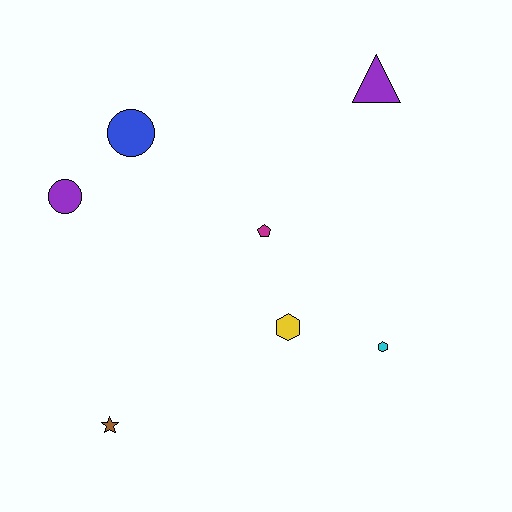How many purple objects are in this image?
There are 2 purple objects.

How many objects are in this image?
There are 7 objects.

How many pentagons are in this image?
There is 1 pentagon.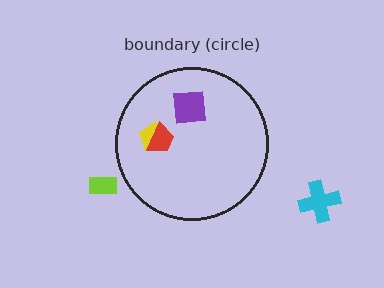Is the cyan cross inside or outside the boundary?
Outside.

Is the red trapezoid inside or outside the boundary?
Inside.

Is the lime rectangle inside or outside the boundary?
Outside.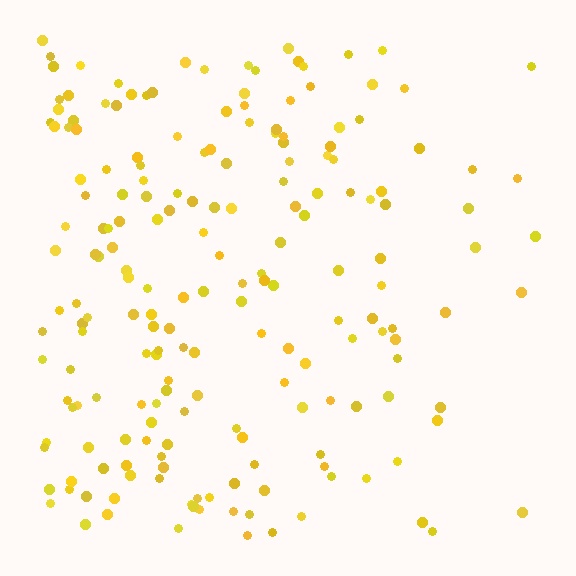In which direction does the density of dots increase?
From right to left, with the left side densest.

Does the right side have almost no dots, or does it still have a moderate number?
Still a moderate number, just noticeably fewer than the left.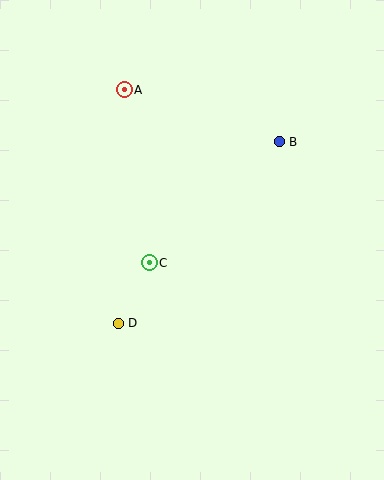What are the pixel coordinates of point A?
Point A is at (124, 90).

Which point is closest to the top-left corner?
Point A is closest to the top-left corner.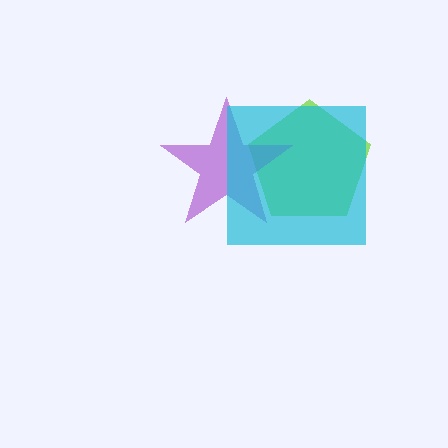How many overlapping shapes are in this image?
There are 3 overlapping shapes in the image.